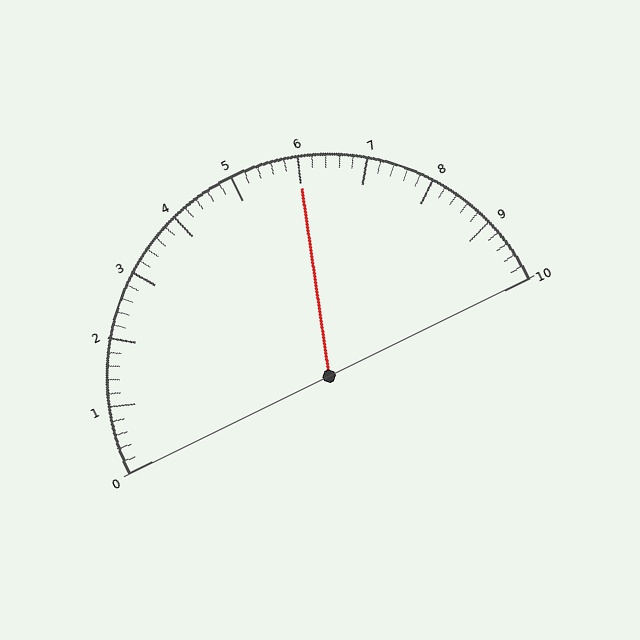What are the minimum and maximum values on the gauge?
The gauge ranges from 0 to 10.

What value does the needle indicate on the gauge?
The needle indicates approximately 6.0.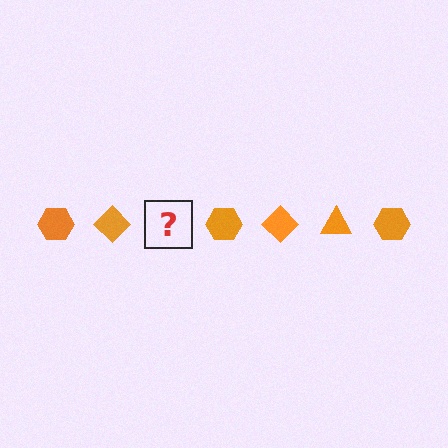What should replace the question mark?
The question mark should be replaced with an orange triangle.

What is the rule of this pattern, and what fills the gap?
The rule is that the pattern cycles through hexagon, diamond, triangle shapes in orange. The gap should be filled with an orange triangle.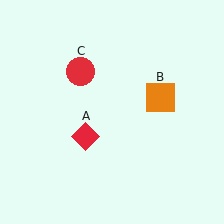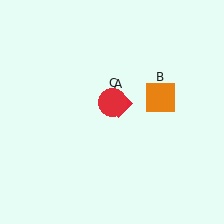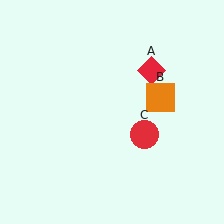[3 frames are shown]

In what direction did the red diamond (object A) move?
The red diamond (object A) moved up and to the right.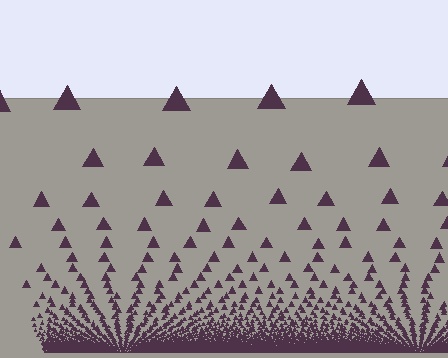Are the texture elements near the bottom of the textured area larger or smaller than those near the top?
Smaller. The gradient is inverted — elements near the bottom are smaller and denser.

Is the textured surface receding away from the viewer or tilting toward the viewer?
The surface appears to tilt toward the viewer. Texture elements get larger and sparser toward the top.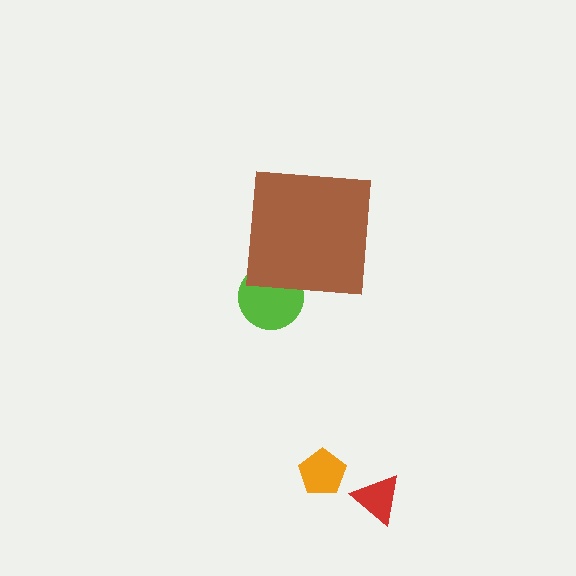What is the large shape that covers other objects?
A brown square.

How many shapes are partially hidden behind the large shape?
1 shape is partially hidden.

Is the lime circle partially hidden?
Yes, the lime circle is partially hidden behind the brown square.